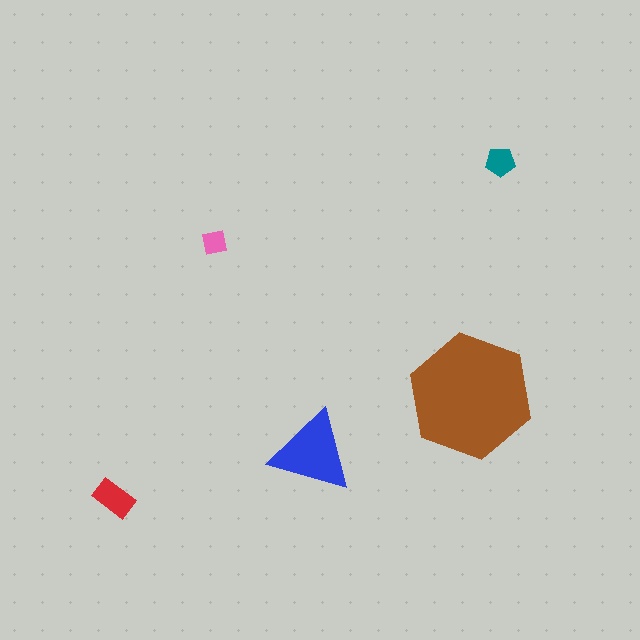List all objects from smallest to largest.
The pink square, the teal pentagon, the red rectangle, the blue triangle, the brown hexagon.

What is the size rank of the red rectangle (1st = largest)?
3rd.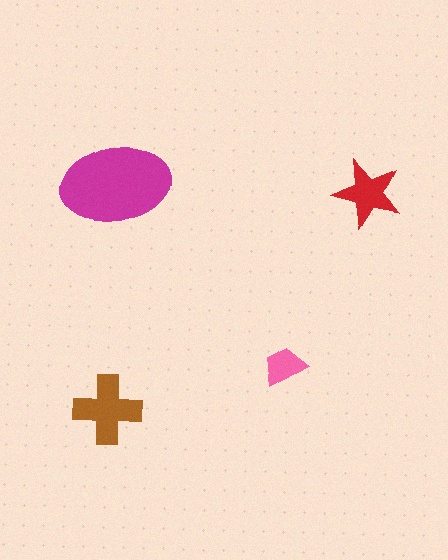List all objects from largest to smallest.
The magenta ellipse, the brown cross, the red star, the pink trapezoid.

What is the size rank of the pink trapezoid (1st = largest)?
4th.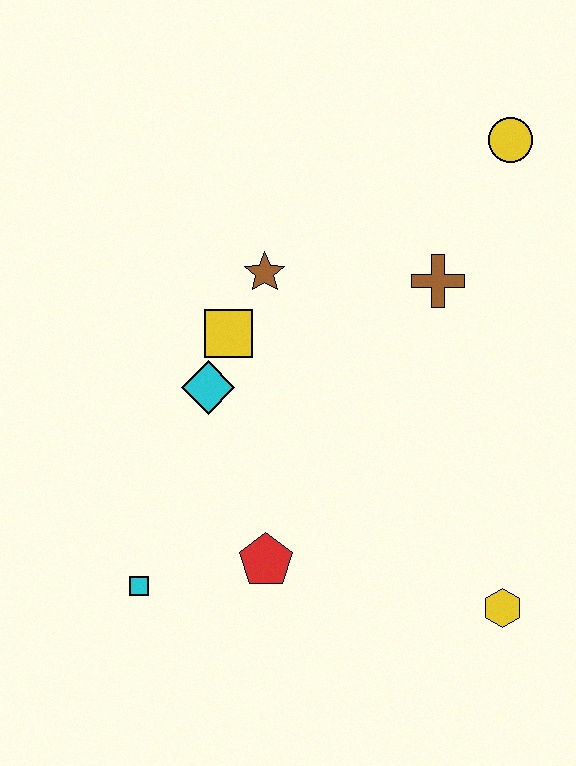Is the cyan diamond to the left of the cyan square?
No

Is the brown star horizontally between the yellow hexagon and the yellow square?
Yes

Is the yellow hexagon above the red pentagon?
No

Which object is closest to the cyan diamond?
The yellow square is closest to the cyan diamond.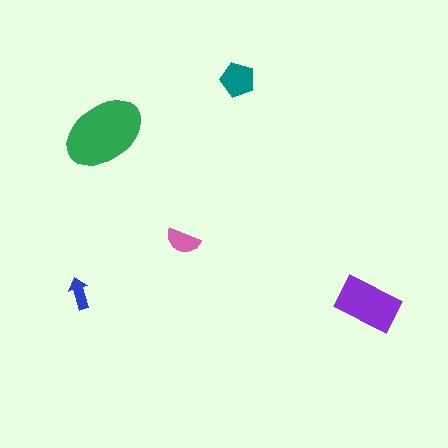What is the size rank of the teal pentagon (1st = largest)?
3rd.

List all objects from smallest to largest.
The blue arrow, the pink semicircle, the teal pentagon, the purple rectangle, the green ellipse.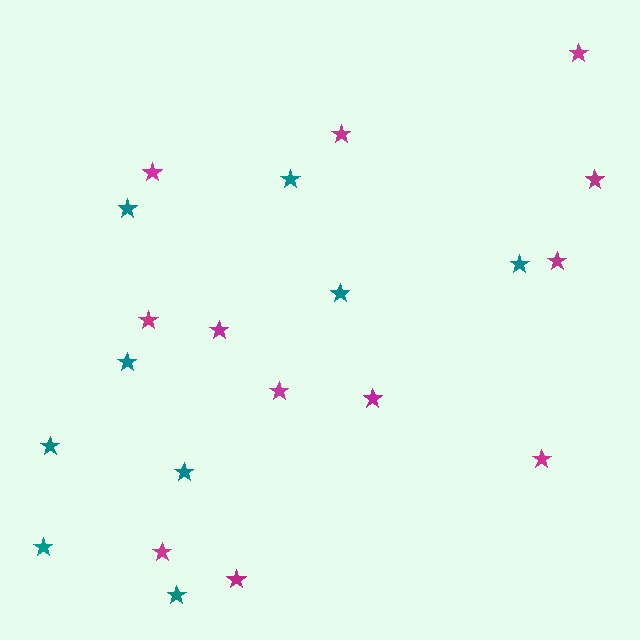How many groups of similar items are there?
There are 2 groups: one group of magenta stars (12) and one group of teal stars (9).